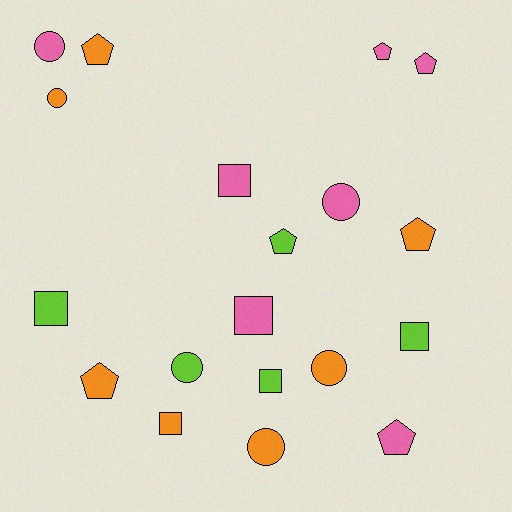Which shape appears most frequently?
Pentagon, with 7 objects.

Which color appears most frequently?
Orange, with 7 objects.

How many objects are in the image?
There are 19 objects.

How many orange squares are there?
There is 1 orange square.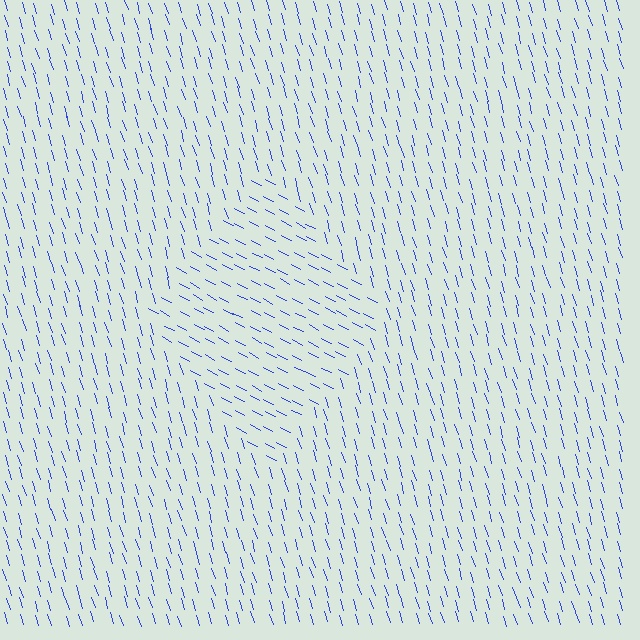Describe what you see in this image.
The image is filled with small blue line segments. A diamond region in the image has lines oriented differently from the surrounding lines, creating a visible texture boundary.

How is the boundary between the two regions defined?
The boundary is defined purely by a change in line orientation (approximately 45 degrees difference). All lines are the same color and thickness.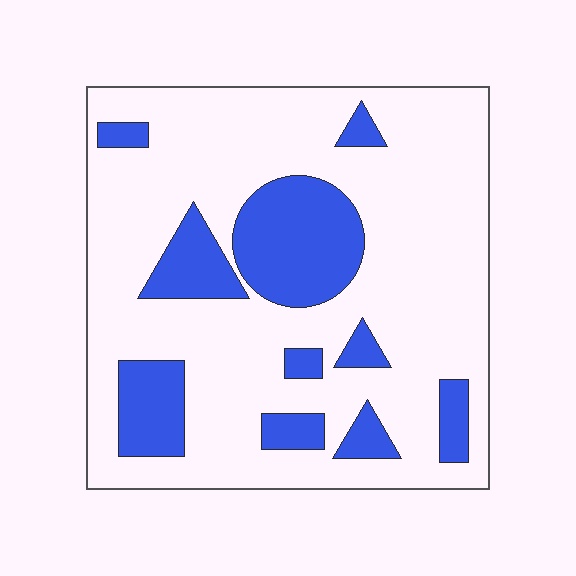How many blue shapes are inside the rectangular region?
10.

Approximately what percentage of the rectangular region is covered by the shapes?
Approximately 25%.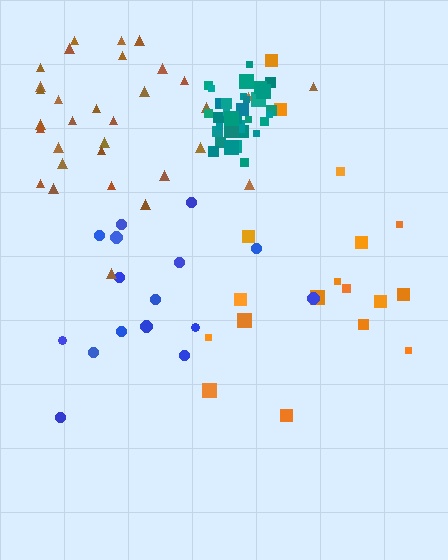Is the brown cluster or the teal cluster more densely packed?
Teal.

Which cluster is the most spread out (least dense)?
Blue.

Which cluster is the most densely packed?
Teal.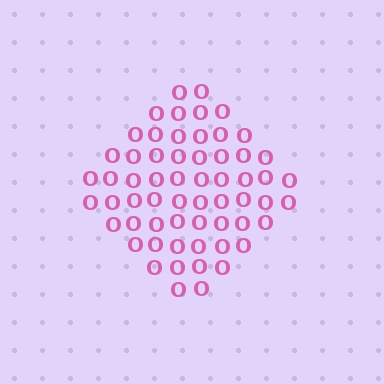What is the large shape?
The large shape is a diamond.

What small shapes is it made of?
It is made of small letter O's.